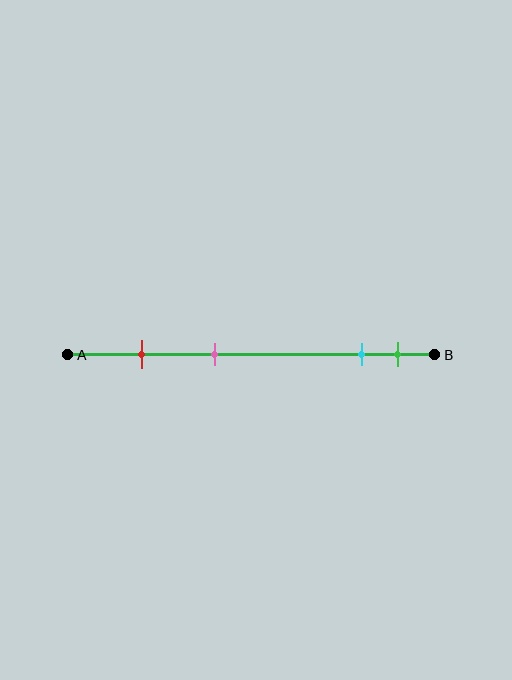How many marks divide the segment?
There are 4 marks dividing the segment.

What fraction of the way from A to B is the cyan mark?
The cyan mark is approximately 80% (0.8) of the way from A to B.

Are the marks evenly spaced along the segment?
No, the marks are not evenly spaced.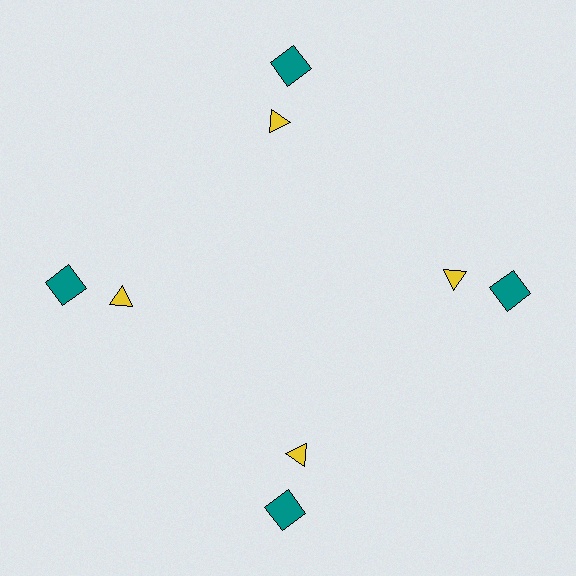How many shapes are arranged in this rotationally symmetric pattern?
There are 8 shapes, arranged in 4 groups of 2.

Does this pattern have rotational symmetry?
Yes, this pattern has 4-fold rotational symmetry. It looks the same after rotating 90 degrees around the center.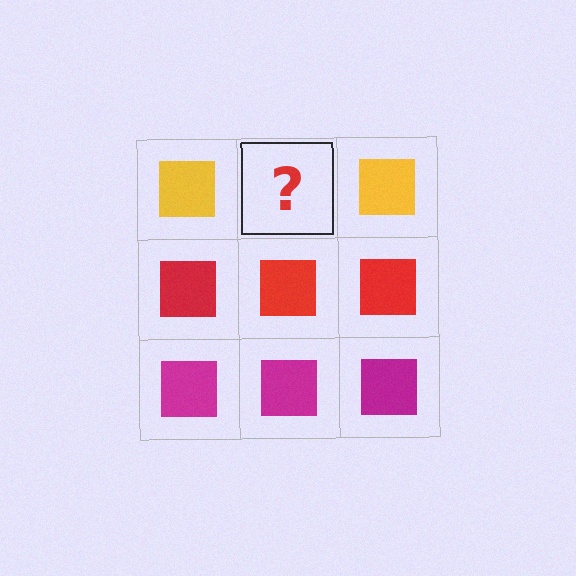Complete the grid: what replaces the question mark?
The question mark should be replaced with a yellow square.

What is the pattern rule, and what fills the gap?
The rule is that each row has a consistent color. The gap should be filled with a yellow square.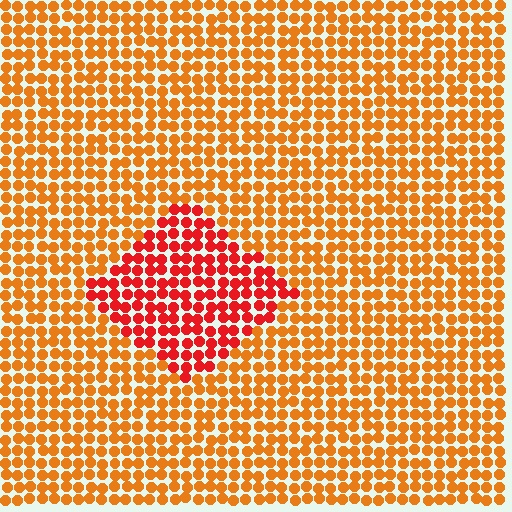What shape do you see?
I see a diamond.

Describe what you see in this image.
The image is filled with small orange elements in a uniform arrangement. A diamond-shaped region is visible where the elements are tinted to a slightly different hue, forming a subtle color boundary.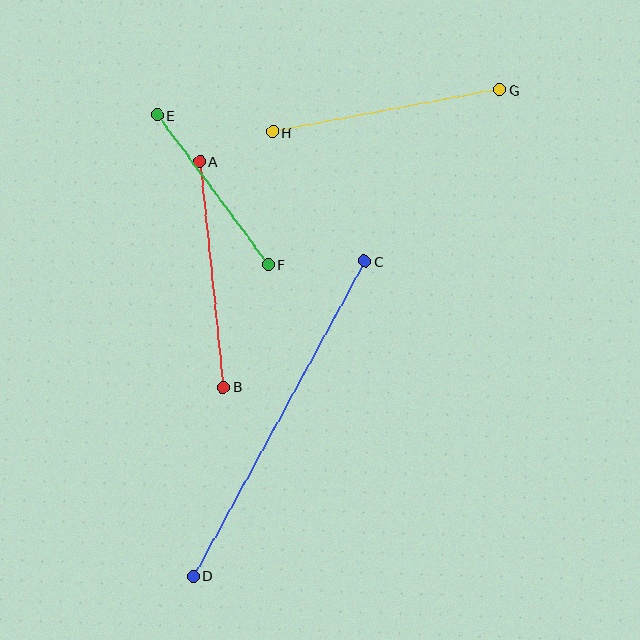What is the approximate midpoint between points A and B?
The midpoint is at approximately (212, 274) pixels.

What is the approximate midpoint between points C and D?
The midpoint is at approximately (279, 419) pixels.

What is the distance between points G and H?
The distance is approximately 231 pixels.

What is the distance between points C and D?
The distance is approximately 359 pixels.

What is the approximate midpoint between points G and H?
The midpoint is at approximately (386, 111) pixels.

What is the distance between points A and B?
The distance is approximately 227 pixels.